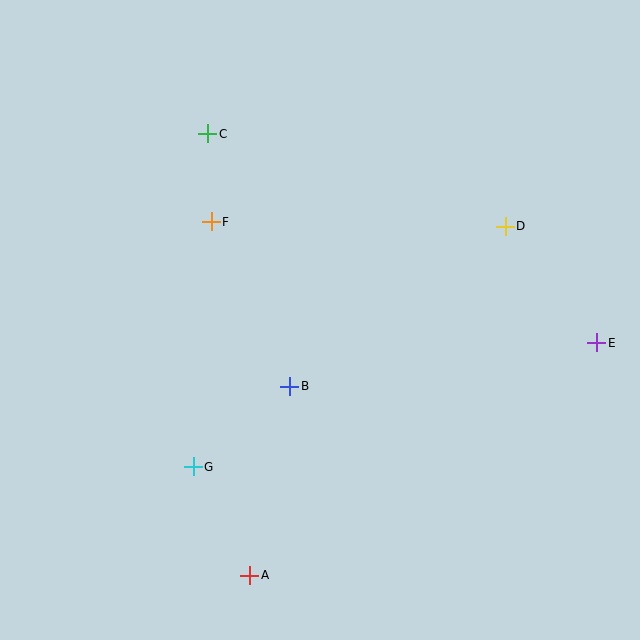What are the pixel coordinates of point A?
Point A is at (250, 575).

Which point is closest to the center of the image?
Point B at (290, 386) is closest to the center.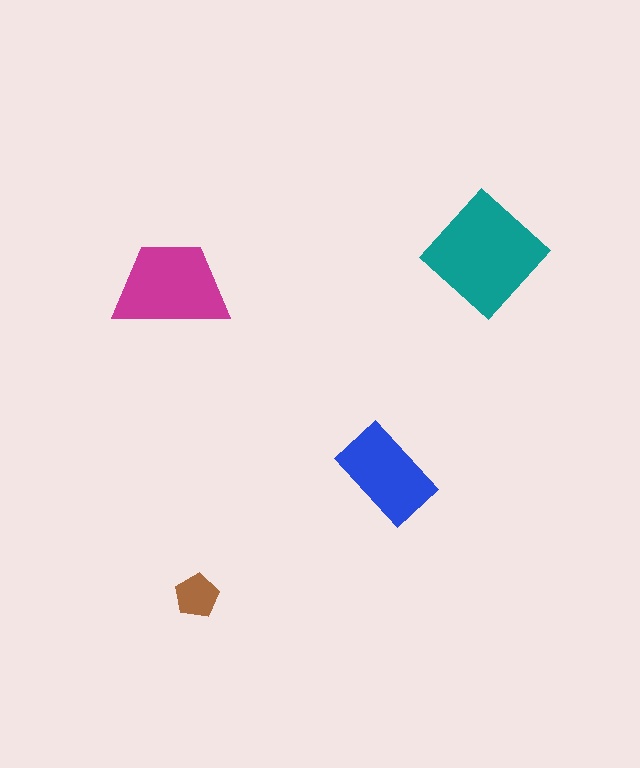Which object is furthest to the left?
The magenta trapezoid is leftmost.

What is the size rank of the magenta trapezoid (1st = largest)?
2nd.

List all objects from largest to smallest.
The teal diamond, the magenta trapezoid, the blue rectangle, the brown pentagon.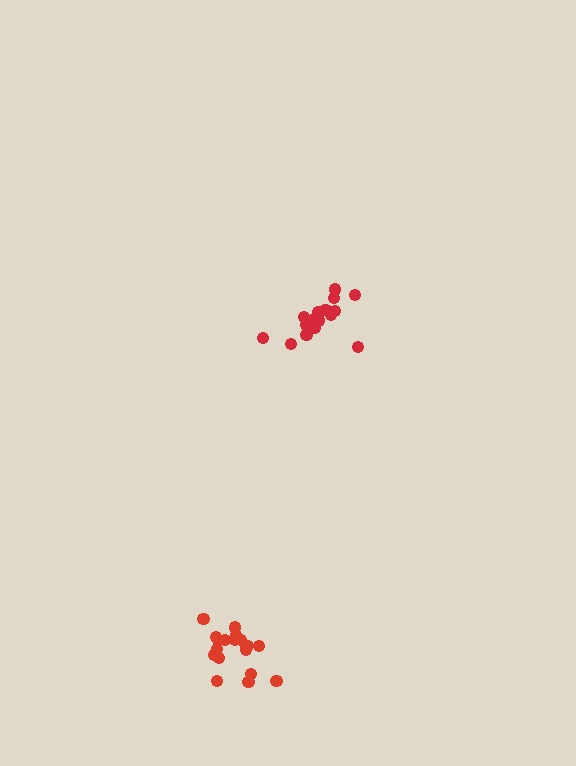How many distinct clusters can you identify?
There are 2 distinct clusters.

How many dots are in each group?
Group 1: 17 dots, Group 2: 19 dots (36 total).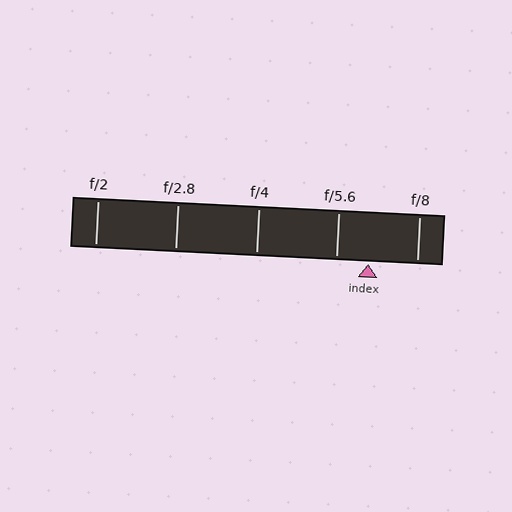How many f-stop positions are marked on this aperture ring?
There are 5 f-stop positions marked.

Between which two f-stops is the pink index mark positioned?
The index mark is between f/5.6 and f/8.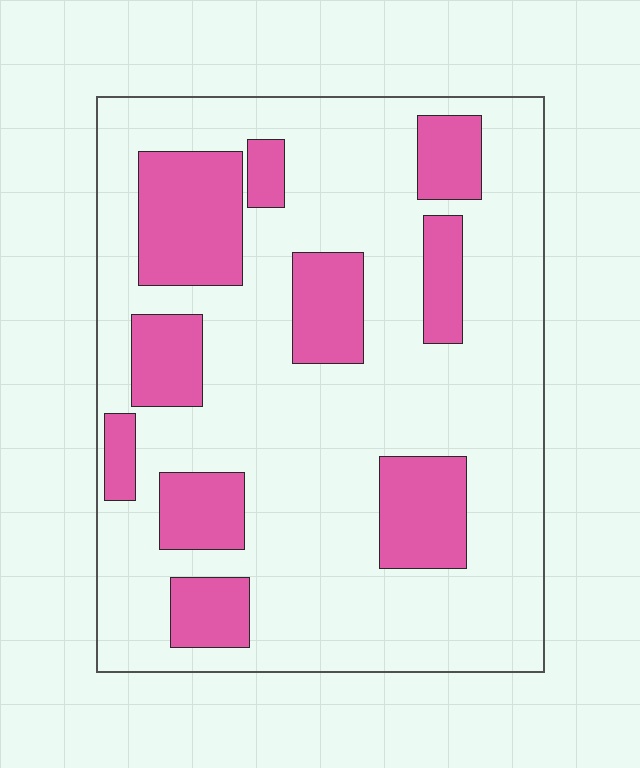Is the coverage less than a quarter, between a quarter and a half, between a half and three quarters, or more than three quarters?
Between a quarter and a half.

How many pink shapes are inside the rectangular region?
10.